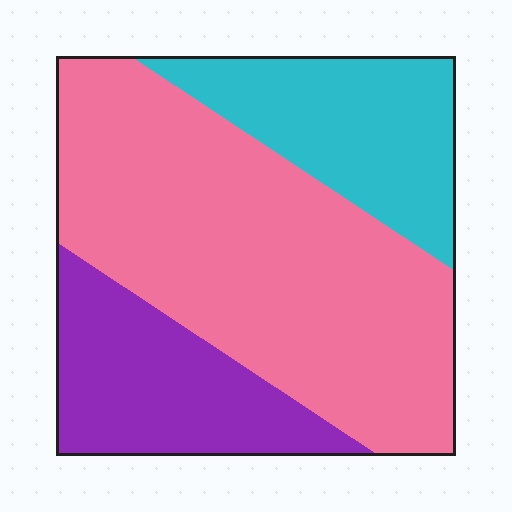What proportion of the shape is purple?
Purple takes up between a sixth and a third of the shape.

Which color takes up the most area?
Pink, at roughly 55%.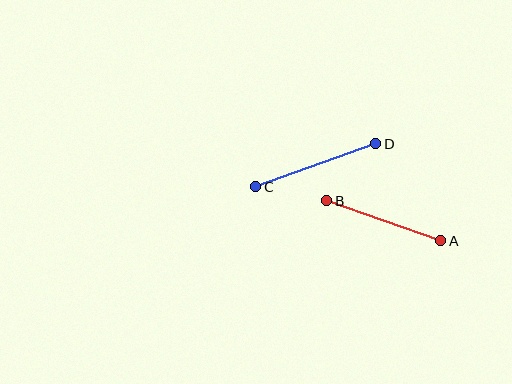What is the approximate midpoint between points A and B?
The midpoint is at approximately (384, 221) pixels.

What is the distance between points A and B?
The distance is approximately 121 pixels.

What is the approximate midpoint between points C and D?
The midpoint is at approximately (316, 165) pixels.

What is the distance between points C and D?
The distance is approximately 127 pixels.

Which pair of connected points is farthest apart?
Points C and D are farthest apart.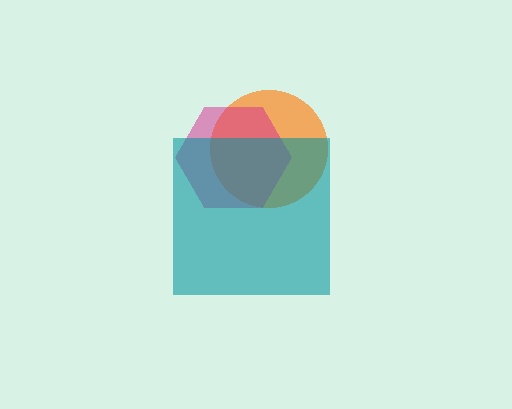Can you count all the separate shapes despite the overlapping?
Yes, there are 3 separate shapes.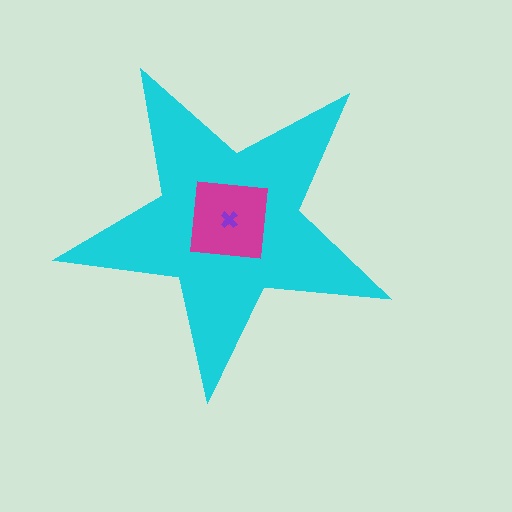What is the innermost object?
The purple cross.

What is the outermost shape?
The cyan star.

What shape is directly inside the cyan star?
The magenta square.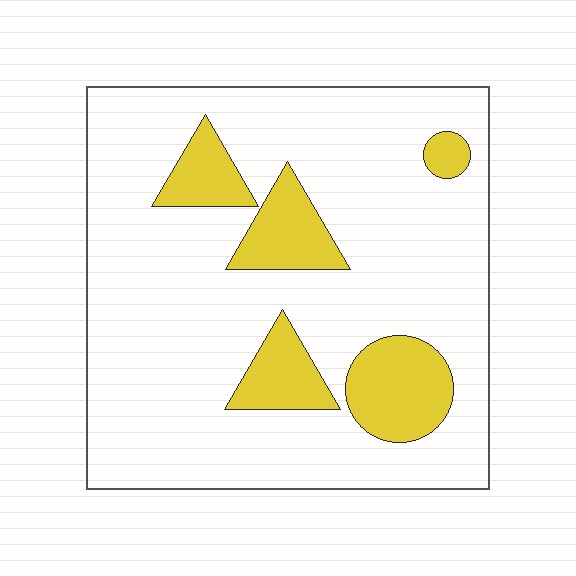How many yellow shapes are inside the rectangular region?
5.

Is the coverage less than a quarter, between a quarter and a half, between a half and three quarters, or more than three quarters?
Less than a quarter.